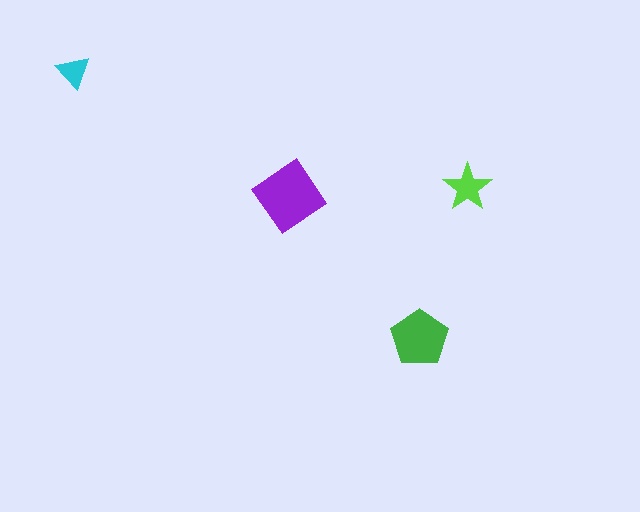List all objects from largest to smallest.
The purple diamond, the green pentagon, the lime star, the cyan triangle.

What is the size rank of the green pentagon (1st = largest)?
2nd.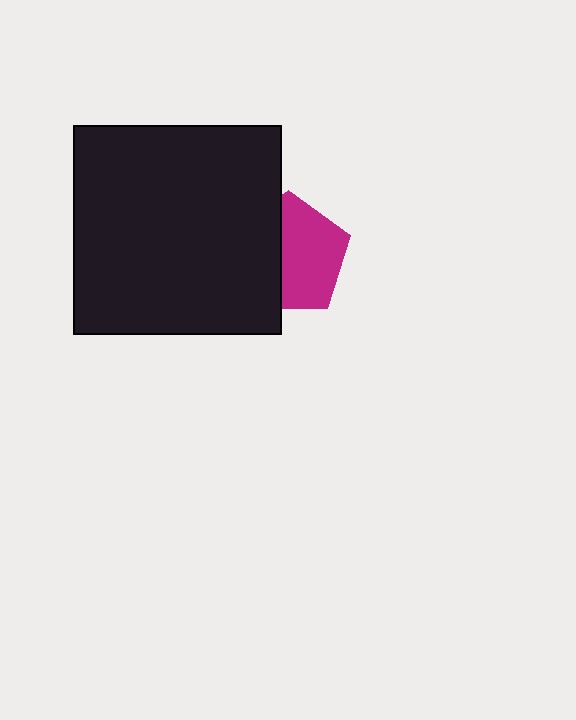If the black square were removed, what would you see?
You would see the complete magenta pentagon.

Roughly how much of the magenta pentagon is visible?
About half of it is visible (roughly 58%).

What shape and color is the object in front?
The object in front is a black square.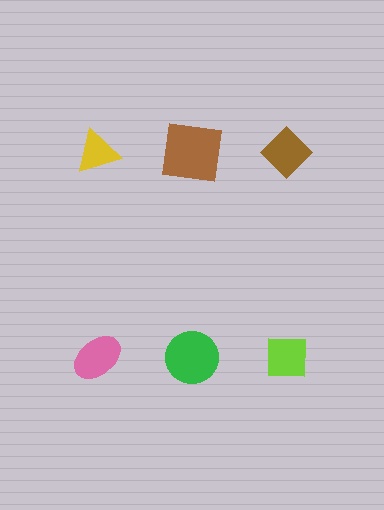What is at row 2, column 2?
A green circle.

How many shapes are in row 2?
3 shapes.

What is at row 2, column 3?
A lime square.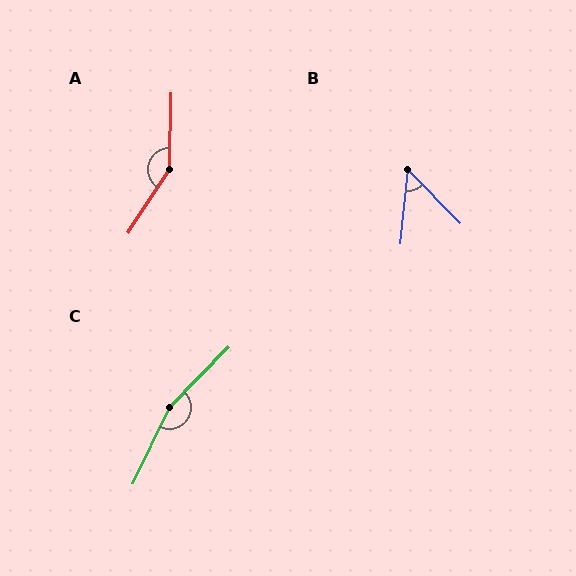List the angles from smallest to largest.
B (50°), A (148°), C (161°).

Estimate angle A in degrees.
Approximately 148 degrees.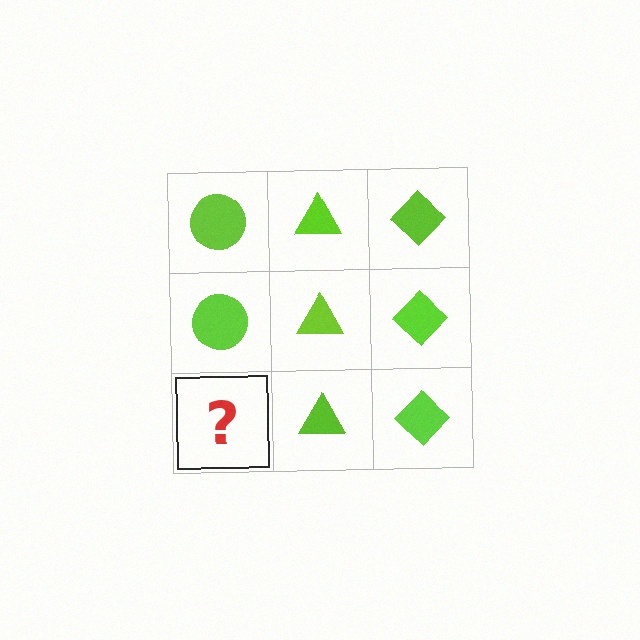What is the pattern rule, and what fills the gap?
The rule is that each column has a consistent shape. The gap should be filled with a lime circle.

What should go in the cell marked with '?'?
The missing cell should contain a lime circle.